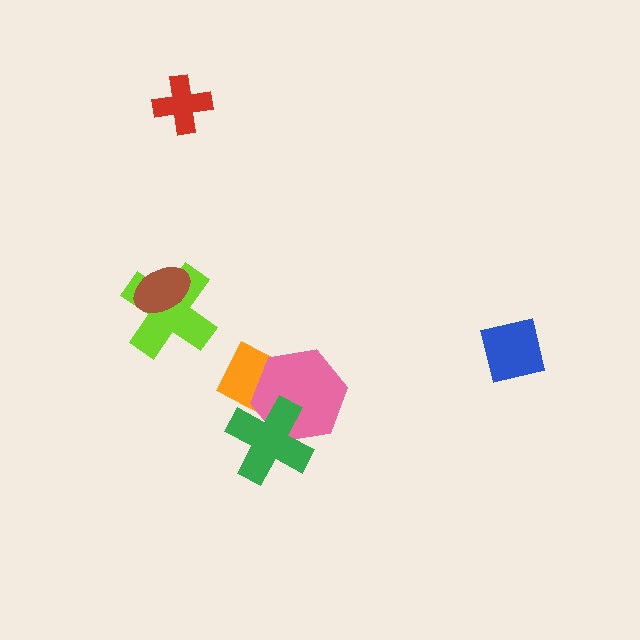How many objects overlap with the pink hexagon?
2 objects overlap with the pink hexagon.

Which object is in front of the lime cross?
The brown ellipse is in front of the lime cross.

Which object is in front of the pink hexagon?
The green cross is in front of the pink hexagon.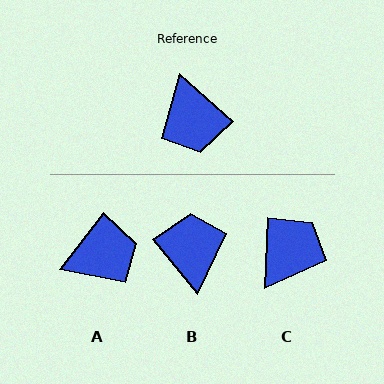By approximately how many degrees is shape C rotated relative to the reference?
Approximately 130 degrees counter-clockwise.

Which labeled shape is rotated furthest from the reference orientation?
B, about 171 degrees away.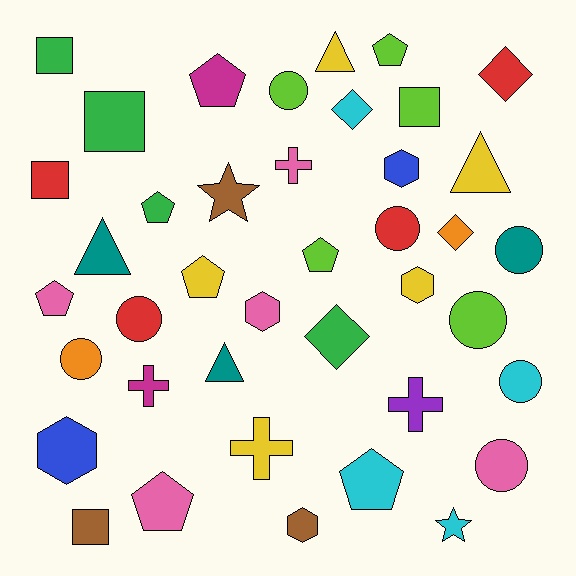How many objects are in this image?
There are 40 objects.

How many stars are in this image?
There are 2 stars.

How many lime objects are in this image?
There are 5 lime objects.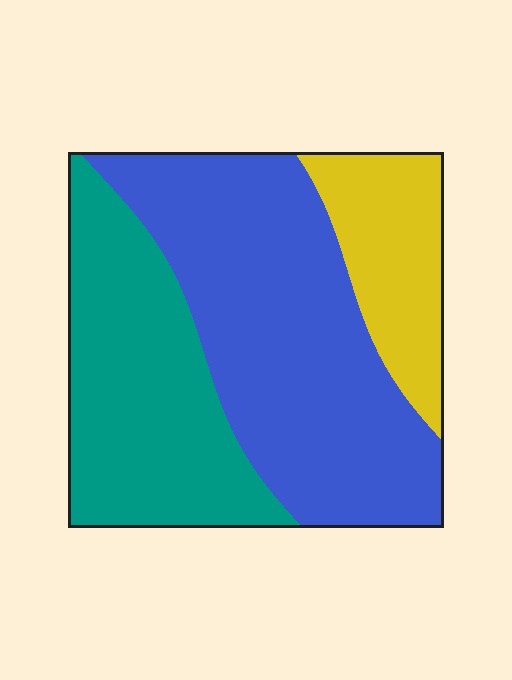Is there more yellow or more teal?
Teal.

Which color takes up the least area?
Yellow, at roughly 15%.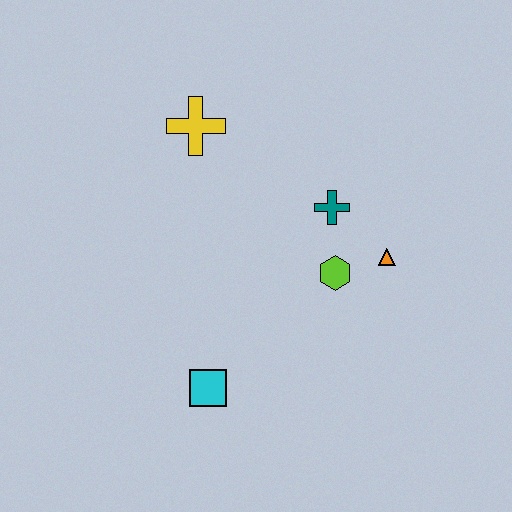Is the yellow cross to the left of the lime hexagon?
Yes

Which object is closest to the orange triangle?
The lime hexagon is closest to the orange triangle.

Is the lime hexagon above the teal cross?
No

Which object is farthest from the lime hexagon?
The yellow cross is farthest from the lime hexagon.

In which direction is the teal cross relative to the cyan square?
The teal cross is above the cyan square.